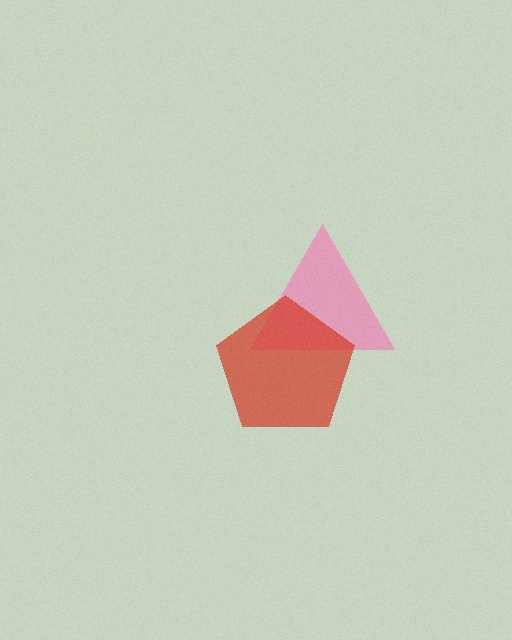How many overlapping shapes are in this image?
There are 2 overlapping shapes in the image.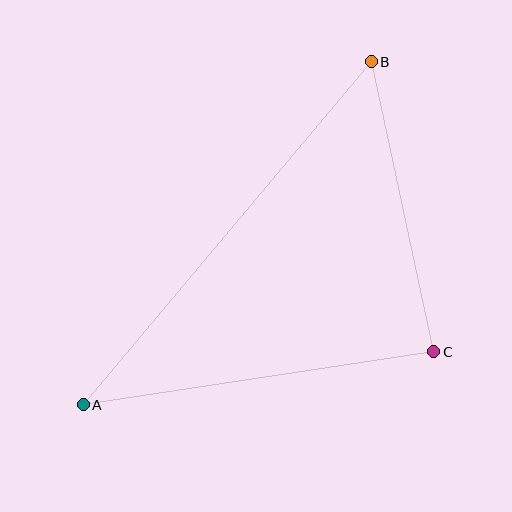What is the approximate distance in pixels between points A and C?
The distance between A and C is approximately 354 pixels.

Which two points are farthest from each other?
Points A and B are farthest from each other.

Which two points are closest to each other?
Points B and C are closest to each other.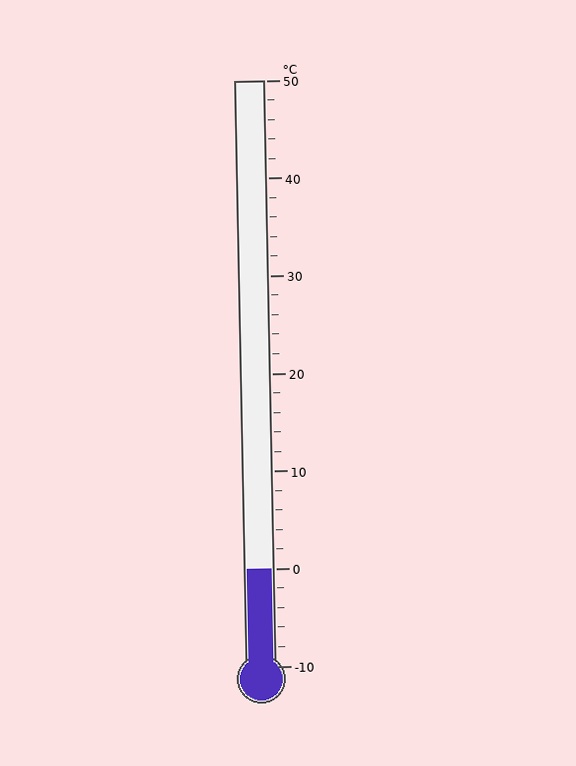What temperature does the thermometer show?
The thermometer shows approximately 0°C.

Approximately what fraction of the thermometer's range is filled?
The thermometer is filled to approximately 15% of its range.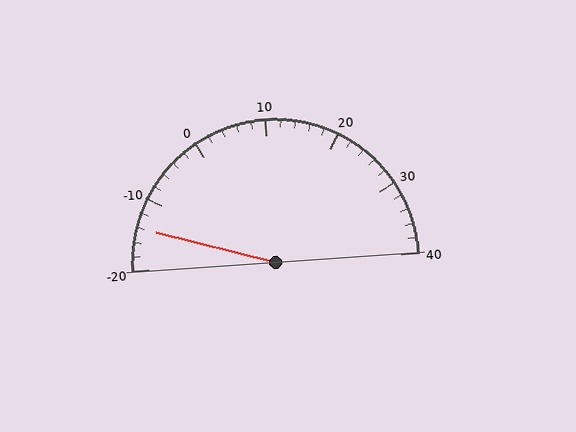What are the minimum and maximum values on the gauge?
The gauge ranges from -20 to 40.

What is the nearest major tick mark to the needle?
The nearest major tick mark is -10.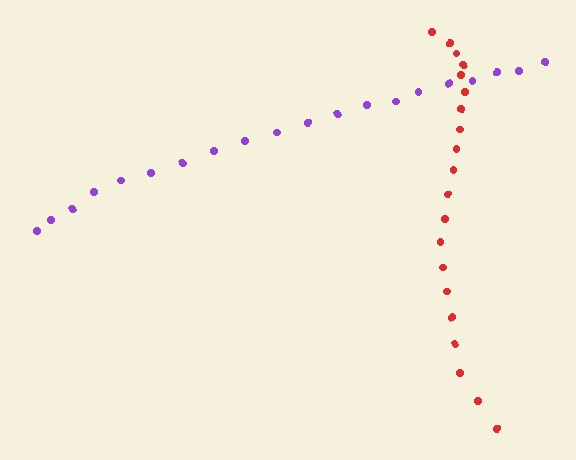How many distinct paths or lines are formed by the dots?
There are 2 distinct paths.